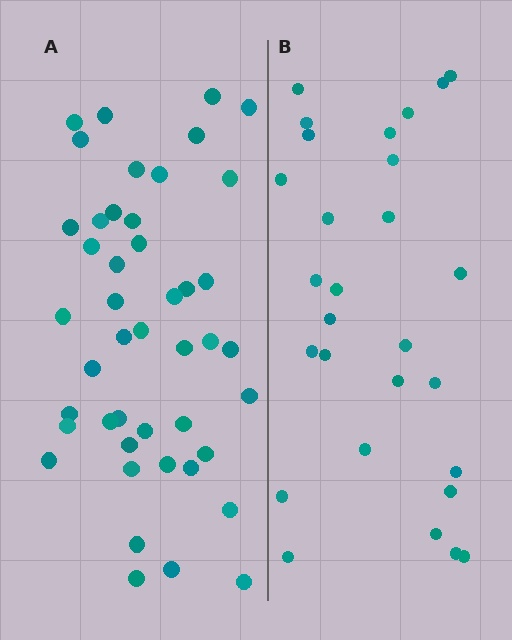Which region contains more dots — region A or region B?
Region A (the left region) has more dots.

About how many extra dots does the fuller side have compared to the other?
Region A has approximately 15 more dots than region B.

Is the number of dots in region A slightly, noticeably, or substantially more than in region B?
Region A has substantially more. The ratio is roughly 1.6 to 1.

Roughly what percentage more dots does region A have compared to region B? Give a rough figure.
About 60% more.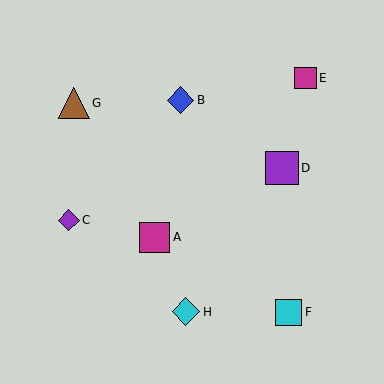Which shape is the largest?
The purple square (labeled D) is the largest.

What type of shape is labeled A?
Shape A is a magenta square.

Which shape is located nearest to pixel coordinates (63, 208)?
The purple diamond (labeled C) at (69, 220) is nearest to that location.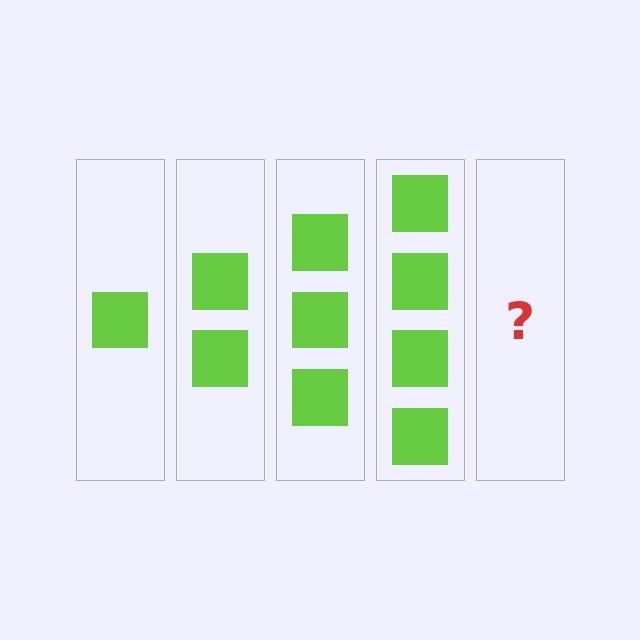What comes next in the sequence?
The next element should be 5 squares.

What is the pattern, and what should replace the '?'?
The pattern is that each step adds one more square. The '?' should be 5 squares.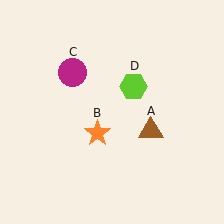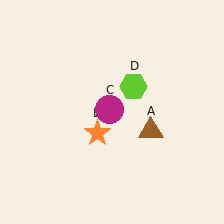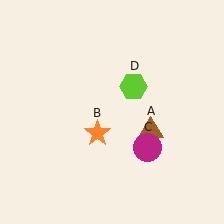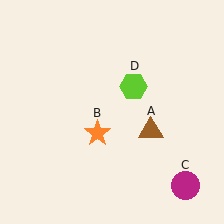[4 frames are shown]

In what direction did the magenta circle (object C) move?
The magenta circle (object C) moved down and to the right.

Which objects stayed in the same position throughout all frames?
Brown triangle (object A) and orange star (object B) and lime hexagon (object D) remained stationary.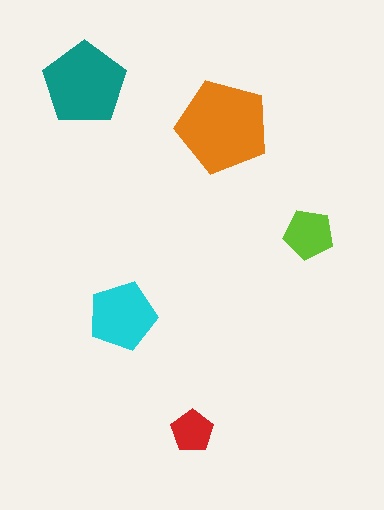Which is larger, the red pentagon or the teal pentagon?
The teal one.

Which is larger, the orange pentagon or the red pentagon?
The orange one.